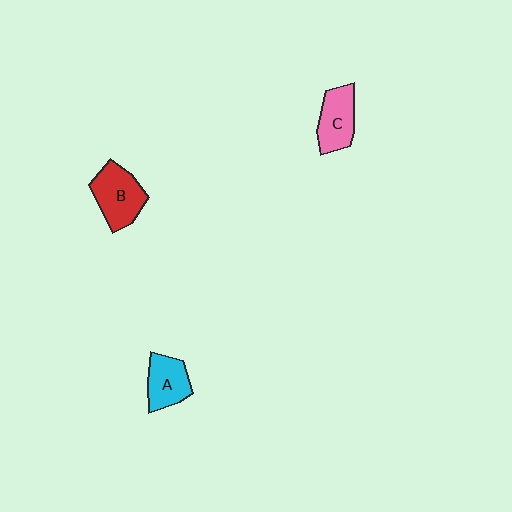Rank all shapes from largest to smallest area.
From largest to smallest: B (red), C (pink), A (cyan).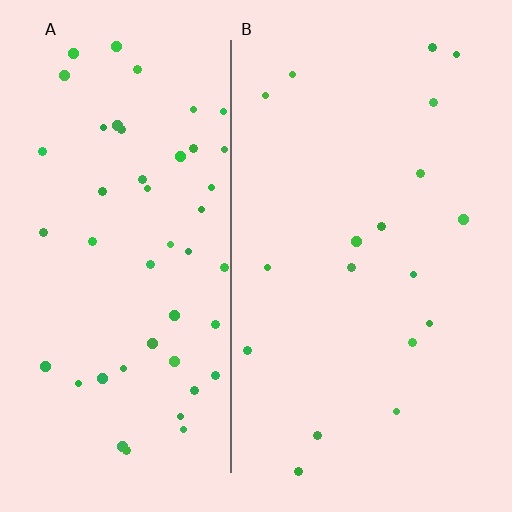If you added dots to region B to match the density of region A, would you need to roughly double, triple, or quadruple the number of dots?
Approximately triple.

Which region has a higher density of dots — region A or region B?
A (the left).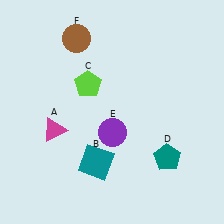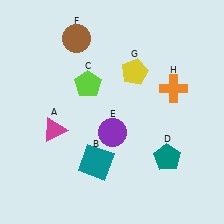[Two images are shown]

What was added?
A yellow pentagon (G), an orange cross (H) were added in Image 2.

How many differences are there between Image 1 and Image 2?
There are 2 differences between the two images.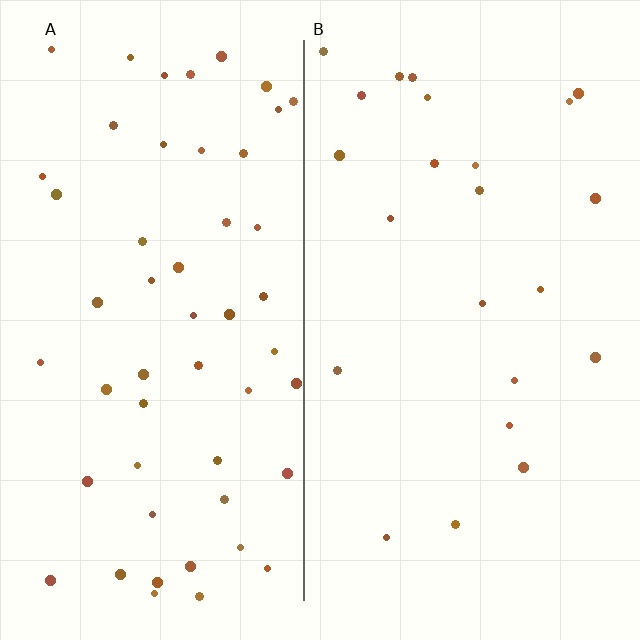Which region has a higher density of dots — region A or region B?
A (the left).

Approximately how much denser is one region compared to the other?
Approximately 2.4× — region A over region B.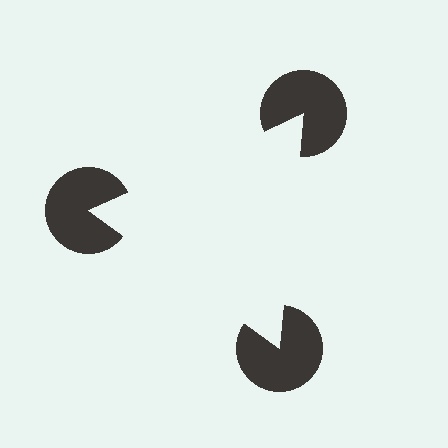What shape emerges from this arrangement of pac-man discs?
An illusory triangle — its edges are inferred from the aligned wedge cuts in the pac-man discs, not physically drawn.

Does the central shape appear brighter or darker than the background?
It typically appears slightly brighter than the background, even though no actual brightness change is drawn.